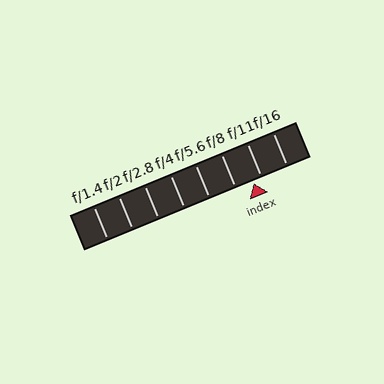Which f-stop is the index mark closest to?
The index mark is closest to f/11.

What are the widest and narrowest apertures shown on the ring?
The widest aperture shown is f/1.4 and the narrowest is f/16.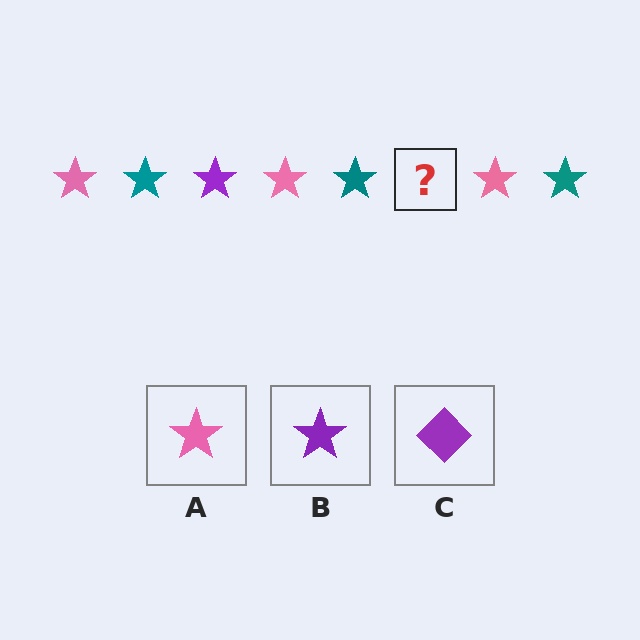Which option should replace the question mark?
Option B.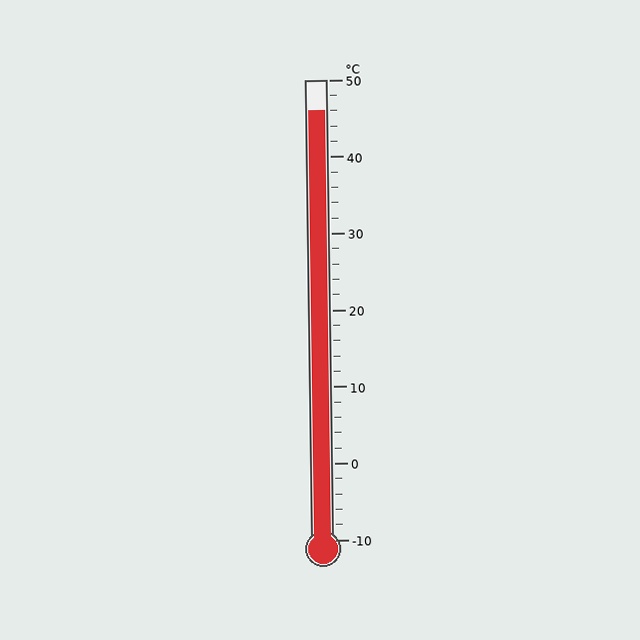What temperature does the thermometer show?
The thermometer shows approximately 46°C.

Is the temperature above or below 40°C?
The temperature is above 40°C.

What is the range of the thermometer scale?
The thermometer scale ranges from -10°C to 50°C.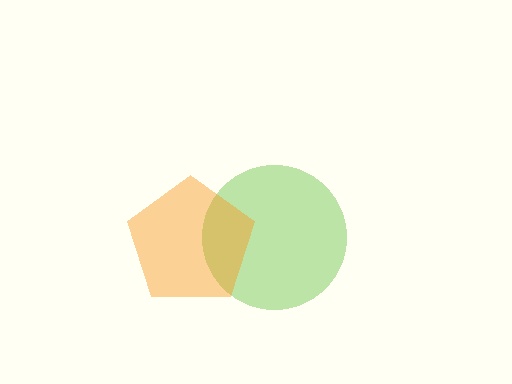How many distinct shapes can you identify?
There are 2 distinct shapes: a lime circle, an orange pentagon.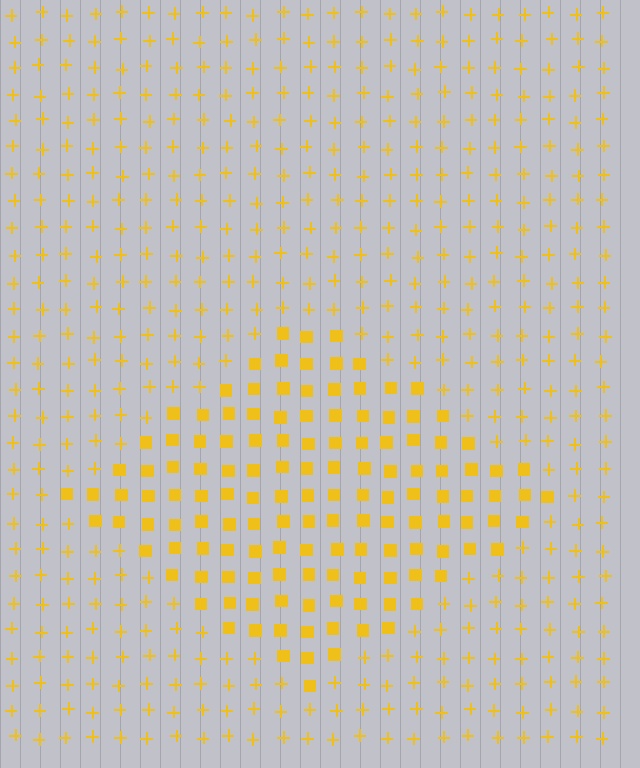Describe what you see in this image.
The image is filled with small yellow elements arranged in a uniform grid. A diamond-shaped region contains squares, while the surrounding area contains plus signs. The boundary is defined purely by the change in element shape.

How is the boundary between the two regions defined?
The boundary is defined by a change in element shape: squares inside vs. plus signs outside. All elements share the same color and spacing.